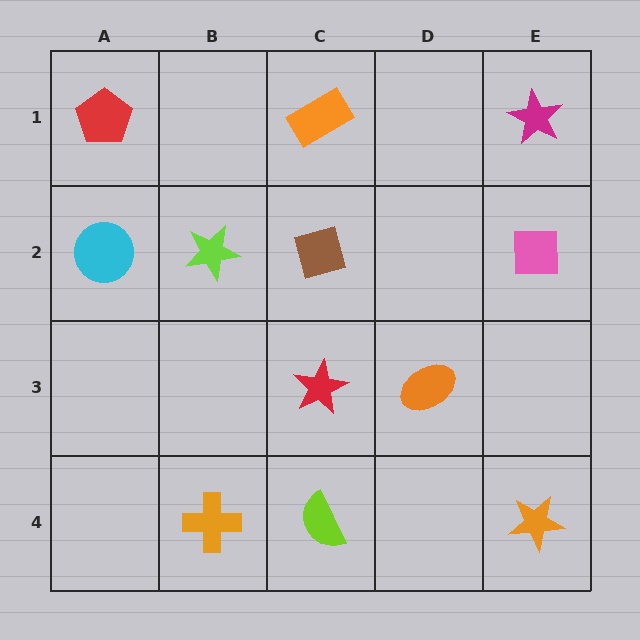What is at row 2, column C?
A brown diamond.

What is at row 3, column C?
A red star.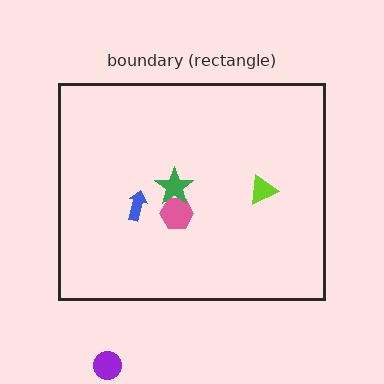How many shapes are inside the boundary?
4 inside, 1 outside.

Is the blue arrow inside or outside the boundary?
Inside.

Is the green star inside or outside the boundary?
Inside.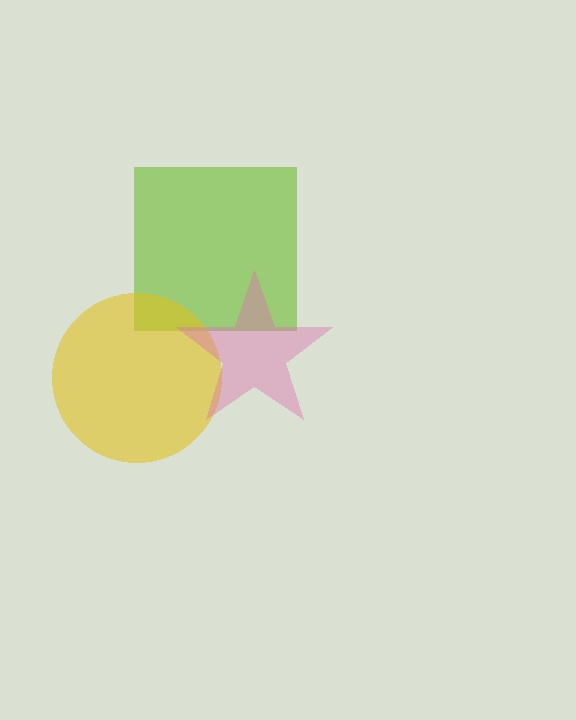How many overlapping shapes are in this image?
There are 3 overlapping shapes in the image.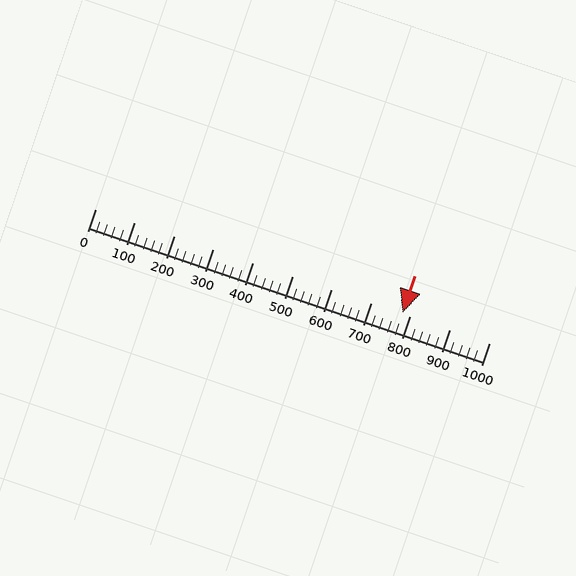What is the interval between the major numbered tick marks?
The major tick marks are spaced 100 units apart.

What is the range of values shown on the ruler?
The ruler shows values from 0 to 1000.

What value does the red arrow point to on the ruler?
The red arrow points to approximately 780.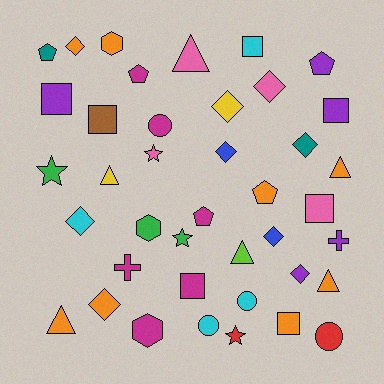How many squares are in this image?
There are 7 squares.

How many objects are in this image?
There are 40 objects.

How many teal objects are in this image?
There are 2 teal objects.